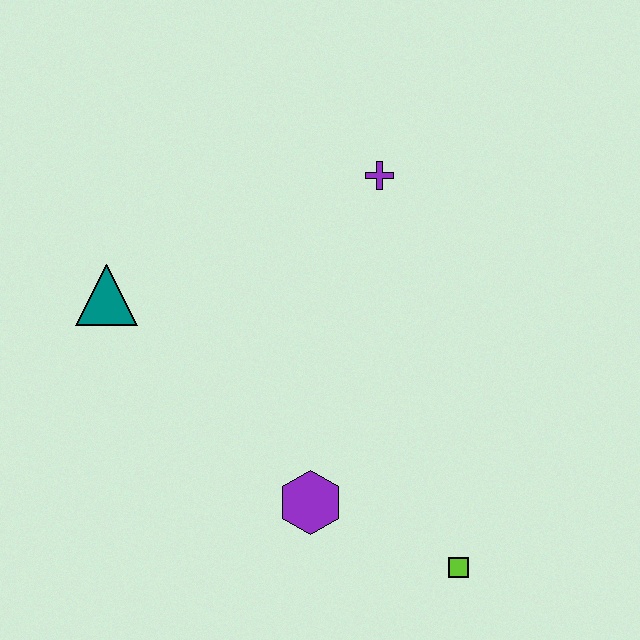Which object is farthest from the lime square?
The teal triangle is farthest from the lime square.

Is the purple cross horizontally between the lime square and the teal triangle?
Yes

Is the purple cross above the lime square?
Yes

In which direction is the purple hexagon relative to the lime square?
The purple hexagon is to the left of the lime square.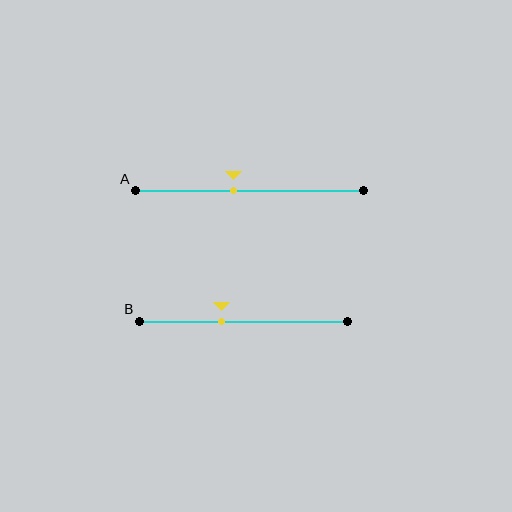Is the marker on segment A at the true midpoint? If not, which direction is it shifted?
No, the marker on segment A is shifted to the left by about 7% of the segment length.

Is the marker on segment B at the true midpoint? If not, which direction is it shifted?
No, the marker on segment B is shifted to the left by about 10% of the segment length.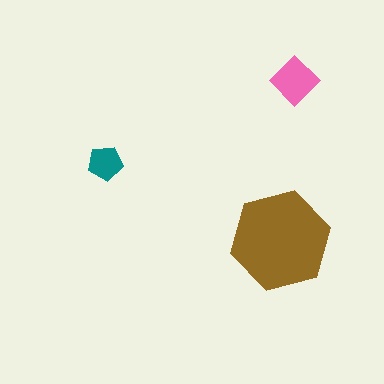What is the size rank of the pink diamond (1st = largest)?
2nd.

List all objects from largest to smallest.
The brown hexagon, the pink diamond, the teal pentagon.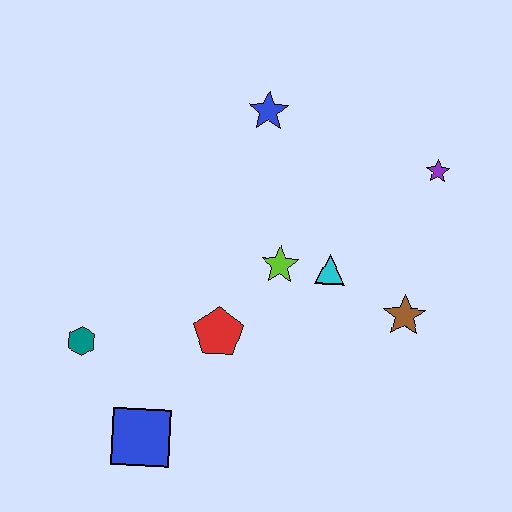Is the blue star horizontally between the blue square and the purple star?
Yes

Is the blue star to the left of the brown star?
Yes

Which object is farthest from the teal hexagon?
The purple star is farthest from the teal hexagon.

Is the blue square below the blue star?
Yes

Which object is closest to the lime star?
The cyan triangle is closest to the lime star.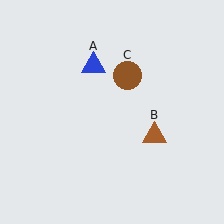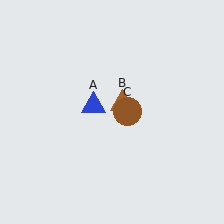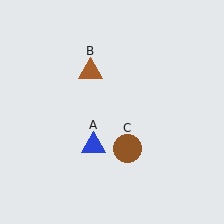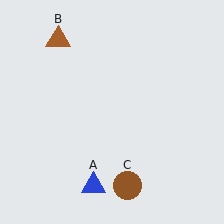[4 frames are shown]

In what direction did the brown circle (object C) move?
The brown circle (object C) moved down.